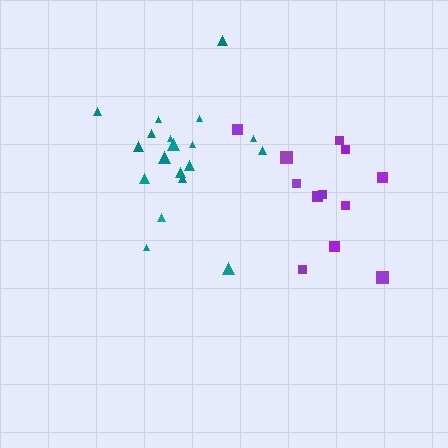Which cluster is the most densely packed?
Teal.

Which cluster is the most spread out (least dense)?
Purple.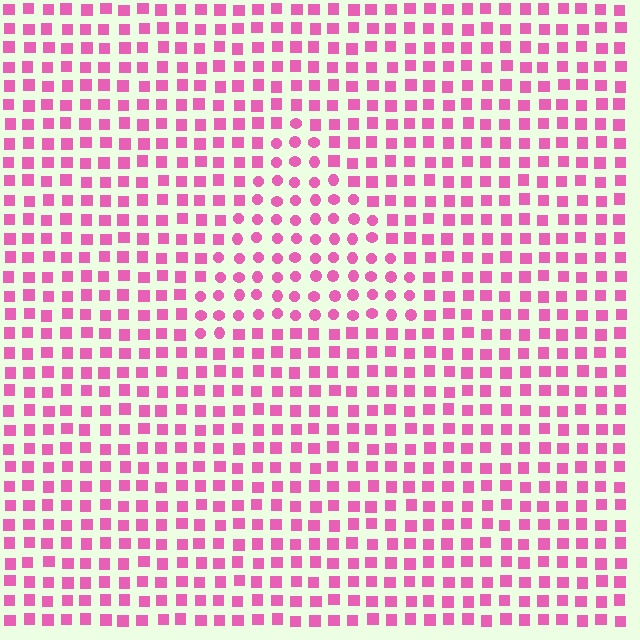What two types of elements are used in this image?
The image uses circles inside the triangle region and squares outside it.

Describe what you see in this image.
The image is filled with small pink elements arranged in a uniform grid. A triangle-shaped region contains circles, while the surrounding area contains squares. The boundary is defined purely by the change in element shape.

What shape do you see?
I see a triangle.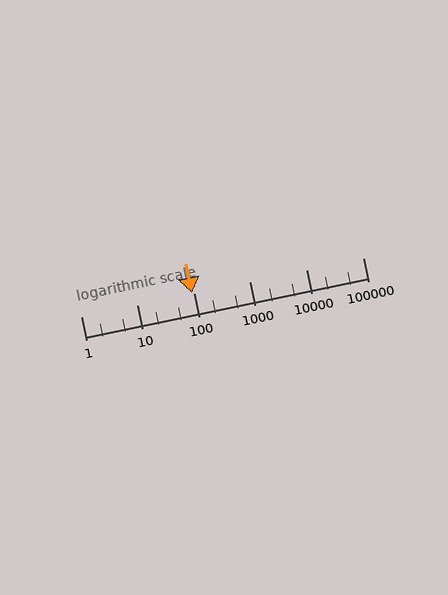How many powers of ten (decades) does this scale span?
The scale spans 5 decades, from 1 to 100000.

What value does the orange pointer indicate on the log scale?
The pointer indicates approximately 92.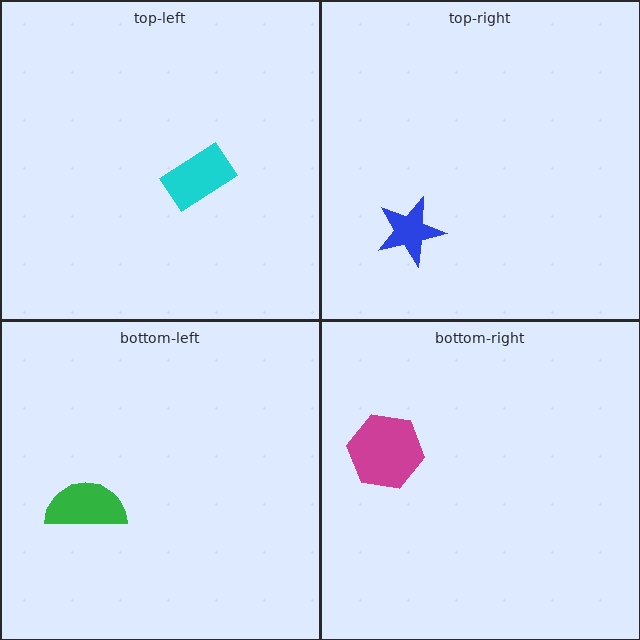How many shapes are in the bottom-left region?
1.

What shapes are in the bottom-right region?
The magenta hexagon.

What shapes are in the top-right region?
The blue star.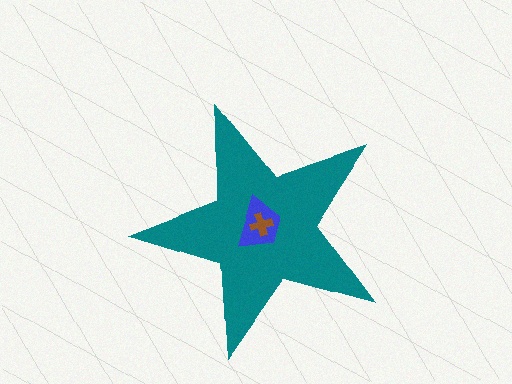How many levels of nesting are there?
3.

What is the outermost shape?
The teal star.